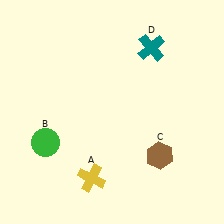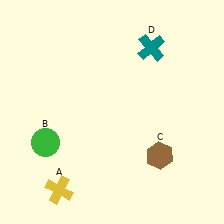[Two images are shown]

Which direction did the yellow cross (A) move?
The yellow cross (A) moved left.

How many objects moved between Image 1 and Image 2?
1 object moved between the two images.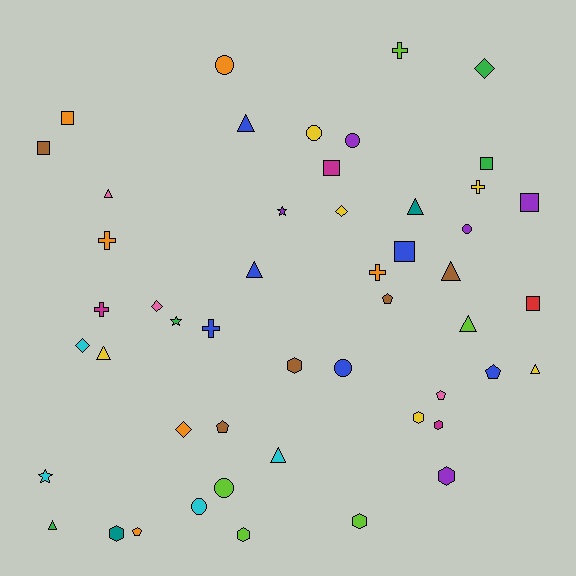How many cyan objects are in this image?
There are 4 cyan objects.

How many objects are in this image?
There are 50 objects.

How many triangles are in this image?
There are 10 triangles.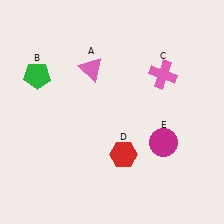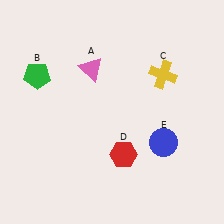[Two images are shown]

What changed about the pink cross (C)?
In Image 1, C is pink. In Image 2, it changed to yellow.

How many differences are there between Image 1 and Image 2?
There are 2 differences between the two images.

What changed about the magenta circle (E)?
In Image 1, E is magenta. In Image 2, it changed to blue.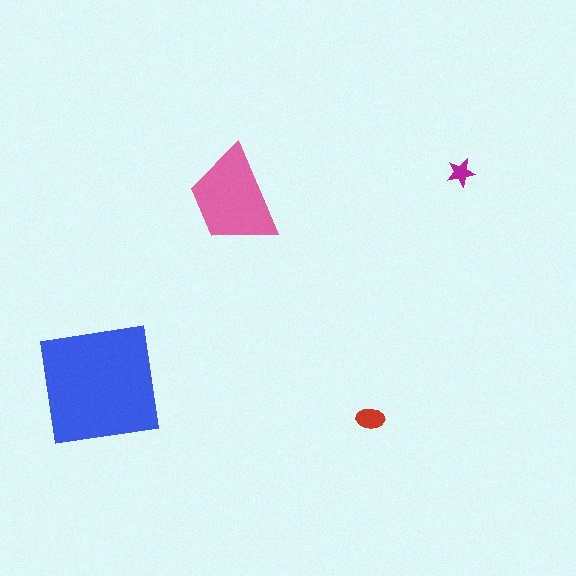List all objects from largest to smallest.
The blue square, the pink trapezoid, the red ellipse, the magenta star.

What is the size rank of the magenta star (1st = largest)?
4th.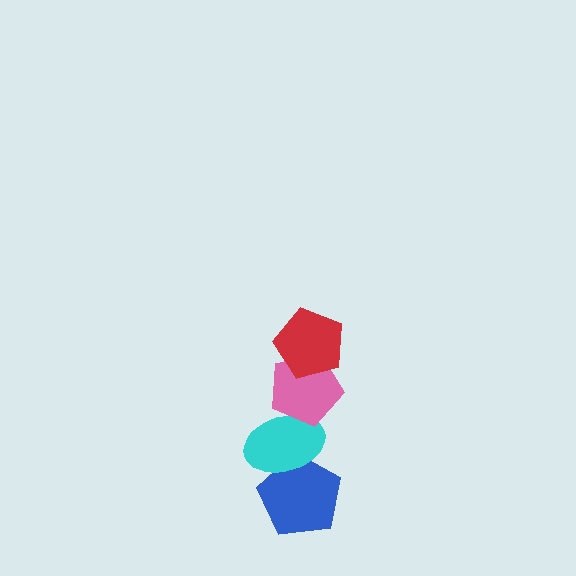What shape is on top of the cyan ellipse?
The pink pentagon is on top of the cyan ellipse.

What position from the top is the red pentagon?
The red pentagon is 1st from the top.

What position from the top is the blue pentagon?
The blue pentagon is 4th from the top.